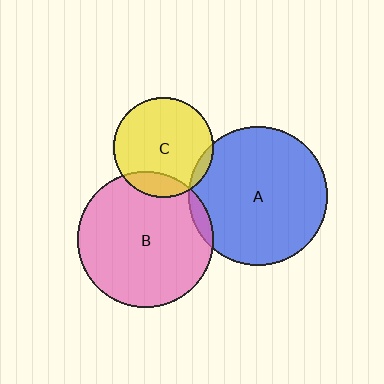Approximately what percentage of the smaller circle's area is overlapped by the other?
Approximately 15%.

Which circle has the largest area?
Circle A (blue).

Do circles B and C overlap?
Yes.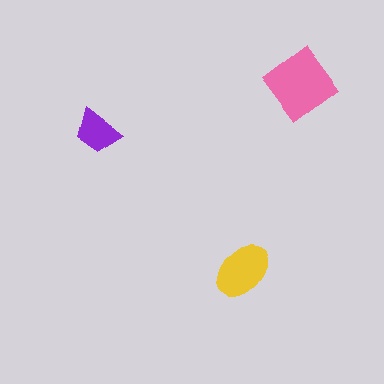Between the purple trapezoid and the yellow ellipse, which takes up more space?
The yellow ellipse.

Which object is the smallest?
The purple trapezoid.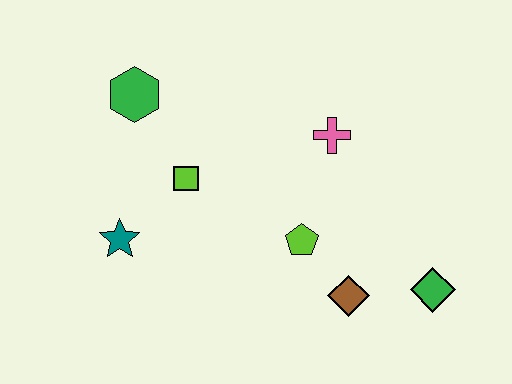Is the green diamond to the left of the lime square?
No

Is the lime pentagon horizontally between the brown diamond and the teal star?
Yes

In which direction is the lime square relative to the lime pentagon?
The lime square is to the left of the lime pentagon.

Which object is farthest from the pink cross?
The teal star is farthest from the pink cross.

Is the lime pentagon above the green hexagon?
No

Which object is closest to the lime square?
The teal star is closest to the lime square.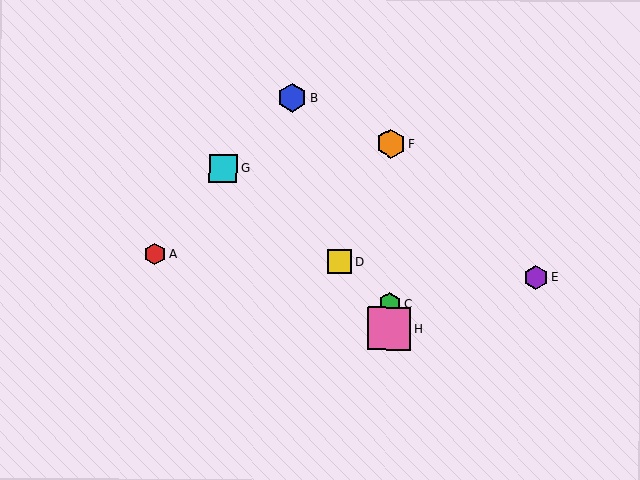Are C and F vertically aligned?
Yes, both are at x≈389.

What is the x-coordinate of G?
Object G is at x≈224.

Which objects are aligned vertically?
Objects C, F, H are aligned vertically.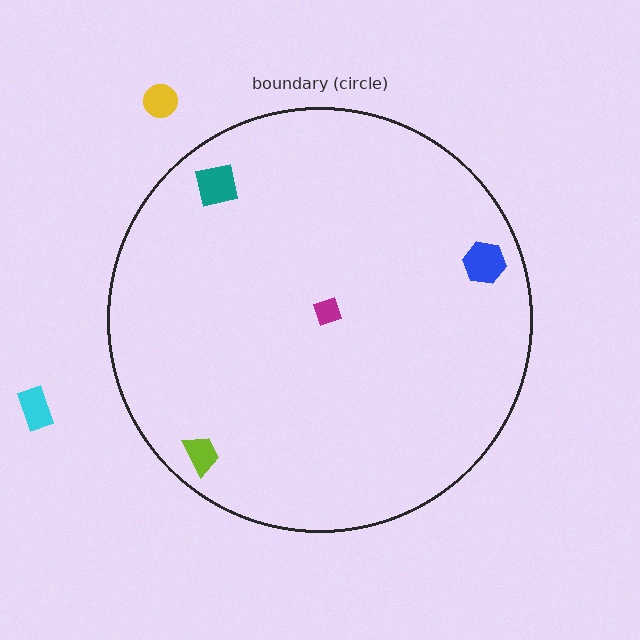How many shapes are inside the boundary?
4 inside, 2 outside.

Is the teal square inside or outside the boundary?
Inside.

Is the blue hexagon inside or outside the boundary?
Inside.